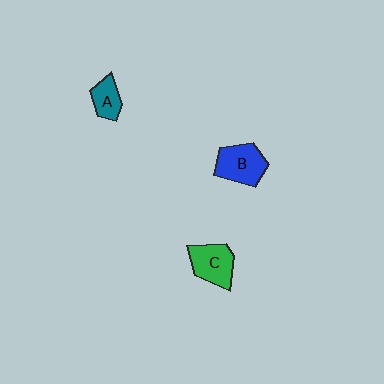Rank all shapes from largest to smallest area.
From largest to smallest: B (blue), C (green), A (teal).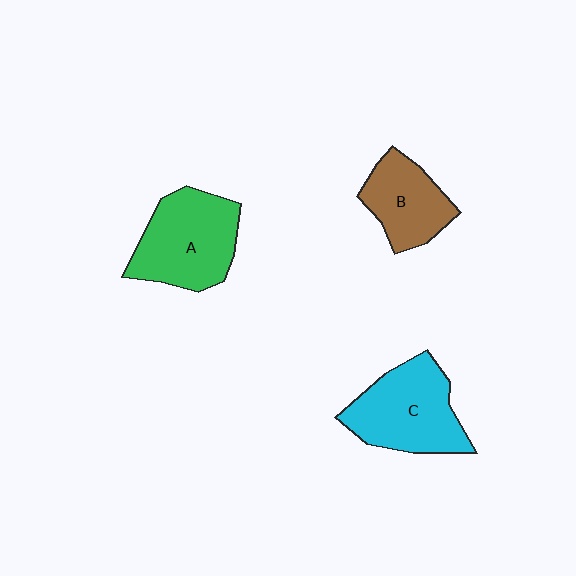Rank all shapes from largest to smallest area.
From largest to smallest: A (green), C (cyan), B (brown).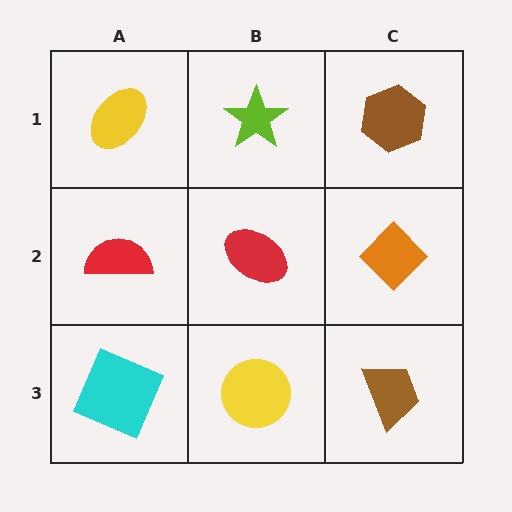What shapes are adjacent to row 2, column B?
A lime star (row 1, column B), a yellow circle (row 3, column B), a red semicircle (row 2, column A), an orange diamond (row 2, column C).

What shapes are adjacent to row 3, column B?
A red ellipse (row 2, column B), a cyan square (row 3, column A), a brown trapezoid (row 3, column C).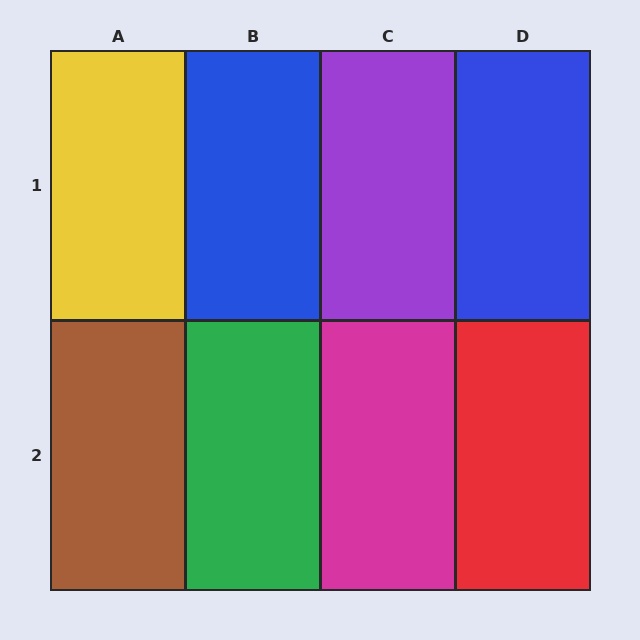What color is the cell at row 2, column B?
Green.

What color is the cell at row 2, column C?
Magenta.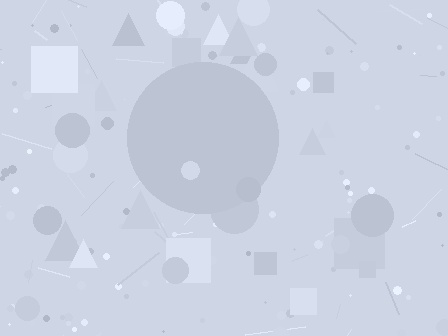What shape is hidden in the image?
A circle is hidden in the image.